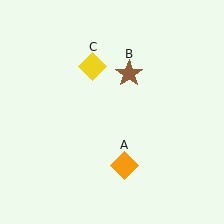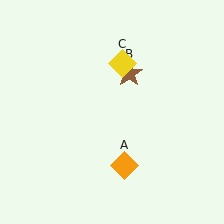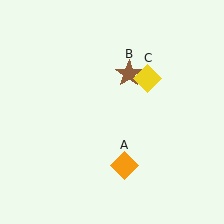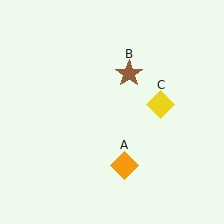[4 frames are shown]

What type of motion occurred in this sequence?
The yellow diamond (object C) rotated clockwise around the center of the scene.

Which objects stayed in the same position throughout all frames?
Orange diamond (object A) and brown star (object B) remained stationary.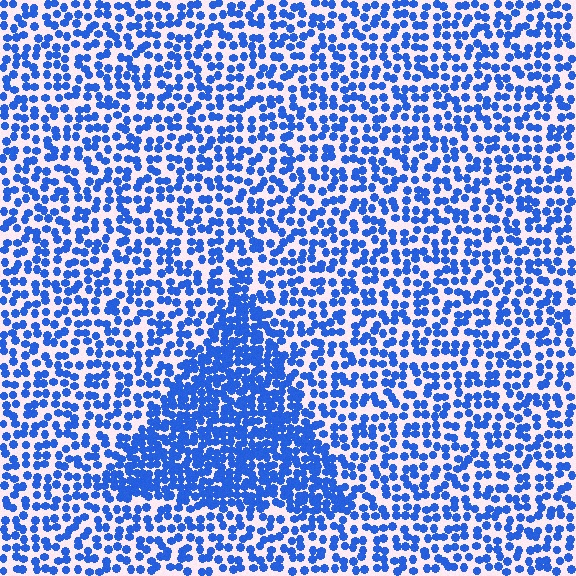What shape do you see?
I see a triangle.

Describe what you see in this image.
The image contains small blue elements arranged at two different densities. A triangle-shaped region is visible where the elements are more densely packed than the surrounding area.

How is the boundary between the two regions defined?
The boundary is defined by a change in element density (approximately 2.0x ratio). All elements are the same color, size, and shape.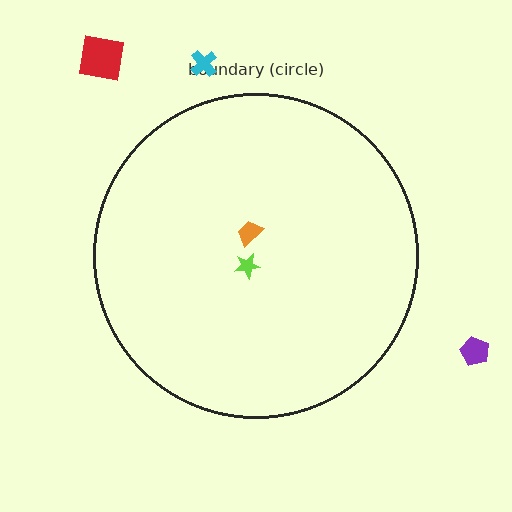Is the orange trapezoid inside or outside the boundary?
Inside.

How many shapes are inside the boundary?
2 inside, 3 outside.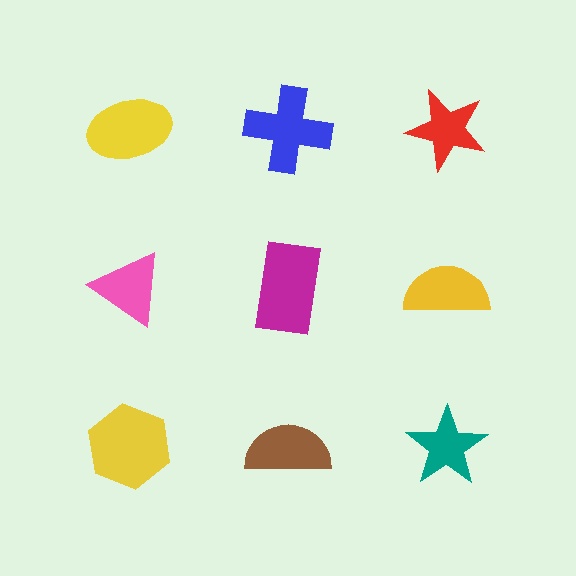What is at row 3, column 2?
A brown semicircle.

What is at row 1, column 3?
A red star.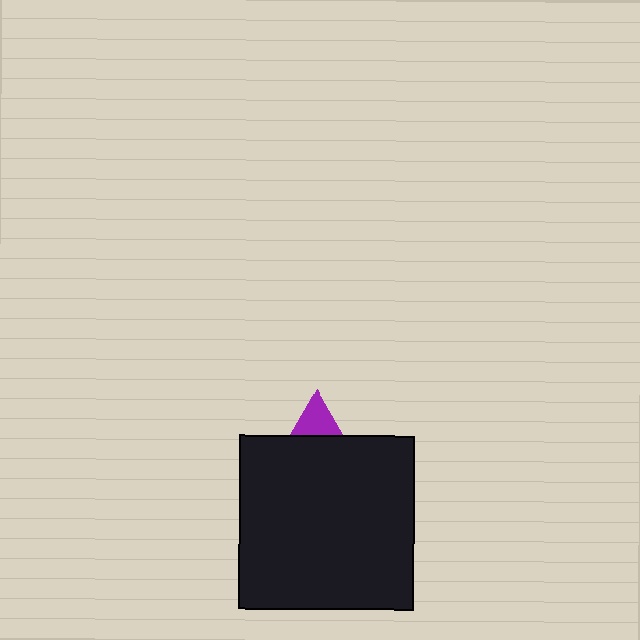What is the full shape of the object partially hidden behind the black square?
The partially hidden object is a purple triangle.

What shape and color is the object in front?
The object in front is a black square.